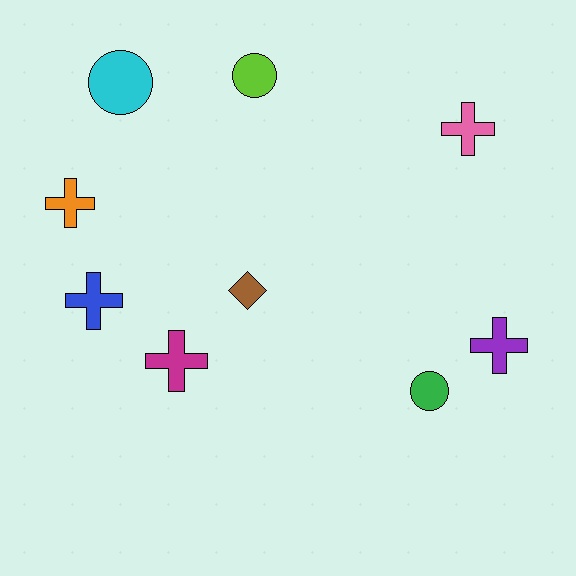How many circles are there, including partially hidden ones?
There are 3 circles.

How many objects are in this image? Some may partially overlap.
There are 9 objects.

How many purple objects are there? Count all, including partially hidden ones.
There is 1 purple object.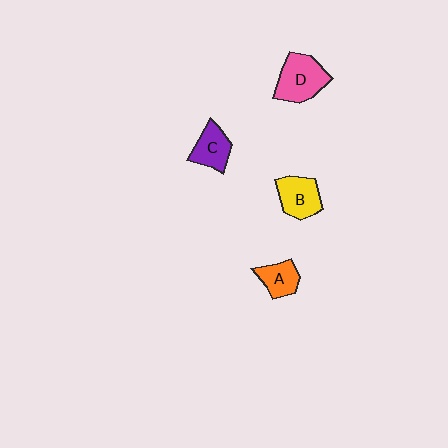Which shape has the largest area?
Shape D (pink).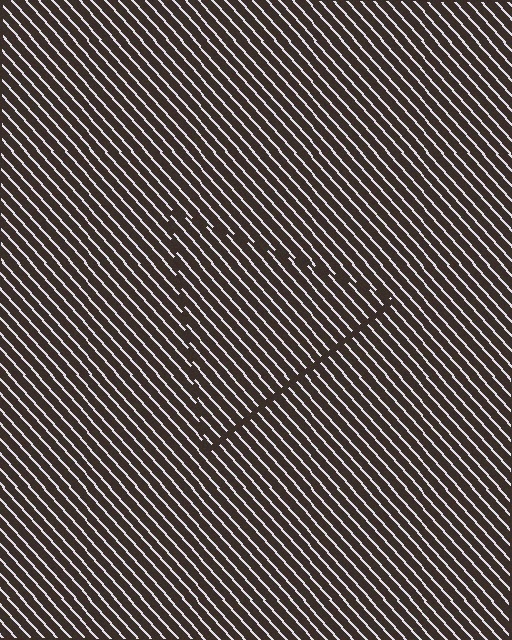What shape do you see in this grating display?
An illusory triangle. The interior of the shape contains the same grating, shifted by half a period — the contour is defined by the phase discontinuity where line-ends from the inner and outer gratings abut.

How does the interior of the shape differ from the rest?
The interior of the shape contains the same grating, shifted by half a period — the contour is defined by the phase discontinuity where line-ends from the inner and outer gratings abut.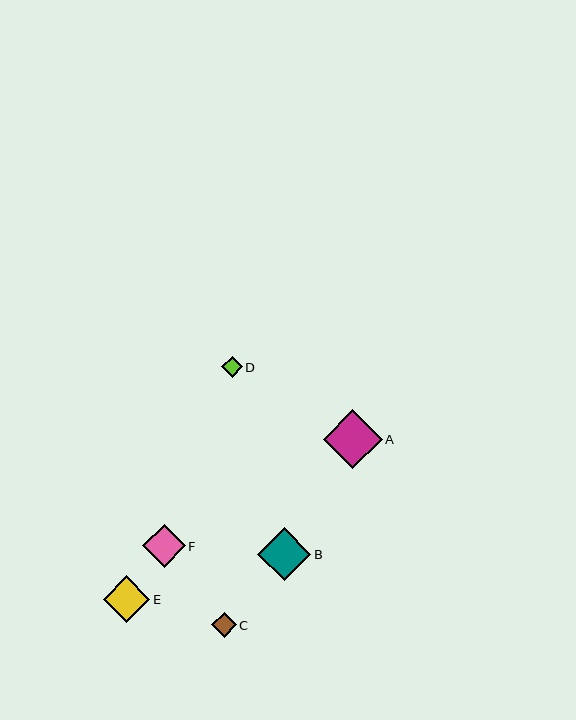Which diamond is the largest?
Diamond A is the largest with a size of approximately 59 pixels.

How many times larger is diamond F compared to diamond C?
Diamond F is approximately 1.7 times the size of diamond C.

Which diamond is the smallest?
Diamond D is the smallest with a size of approximately 20 pixels.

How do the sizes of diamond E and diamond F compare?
Diamond E and diamond F are approximately the same size.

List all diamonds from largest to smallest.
From largest to smallest: A, B, E, F, C, D.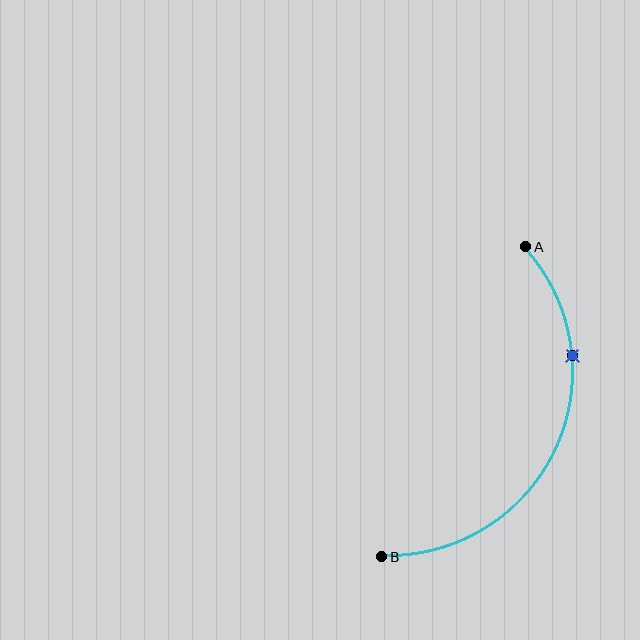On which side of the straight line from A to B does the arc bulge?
The arc bulges to the right of the straight line connecting A and B.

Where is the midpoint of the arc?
The arc midpoint is the point on the curve farthest from the straight line joining A and B. It sits to the right of that line.